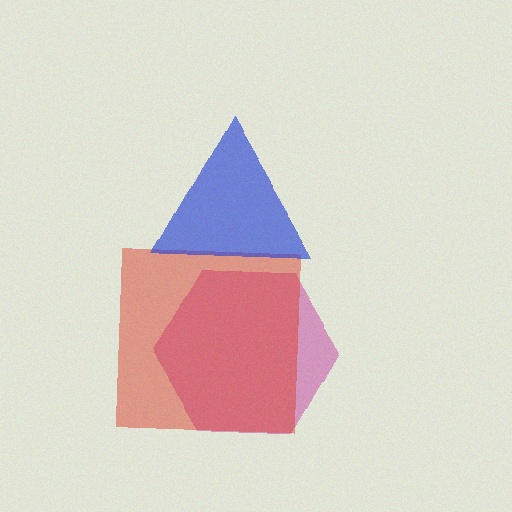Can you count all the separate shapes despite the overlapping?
Yes, there are 3 separate shapes.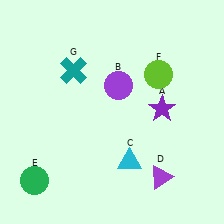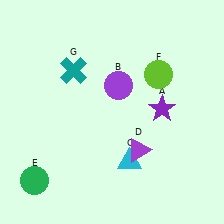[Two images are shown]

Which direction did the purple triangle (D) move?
The purple triangle (D) moved up.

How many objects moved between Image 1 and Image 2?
1 object moved between the two images.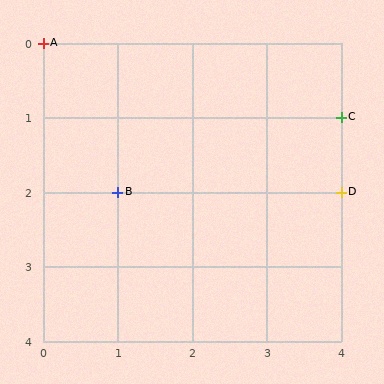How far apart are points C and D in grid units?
Points C and D are 1 row apart.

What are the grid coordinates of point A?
Point A is at grid coordinates (0, 0).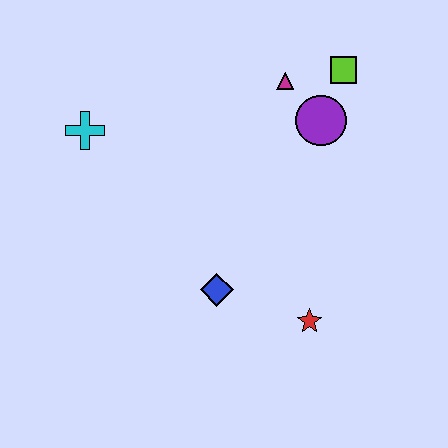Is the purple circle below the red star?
No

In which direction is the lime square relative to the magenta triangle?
The lime square is to the right of the magenta triangle.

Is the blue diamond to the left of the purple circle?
Yes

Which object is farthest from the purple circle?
The cyan cross is farthest from the purple circle.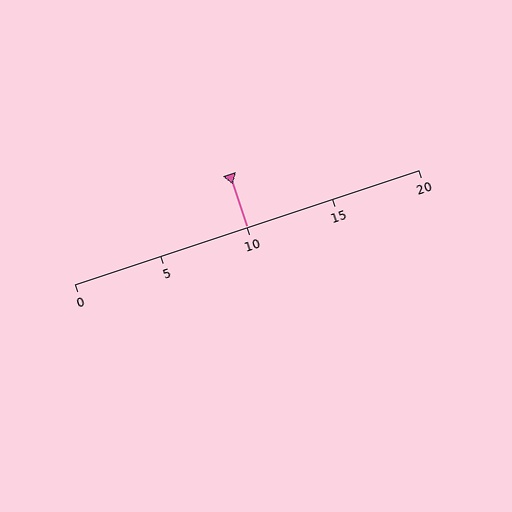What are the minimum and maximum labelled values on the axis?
The axis runs from 0 to 20.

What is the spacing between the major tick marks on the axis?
The major ticks are spaced 5 apart.